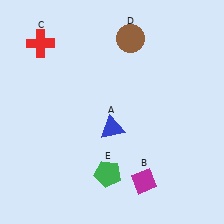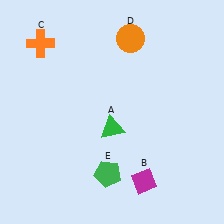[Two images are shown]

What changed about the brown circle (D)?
In Image 1, D is brown. In Image 2, it changed to orange.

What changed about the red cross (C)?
In Image 1, C is red. In Image 2, it changed to orange.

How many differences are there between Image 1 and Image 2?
There are 3 differences between the two images.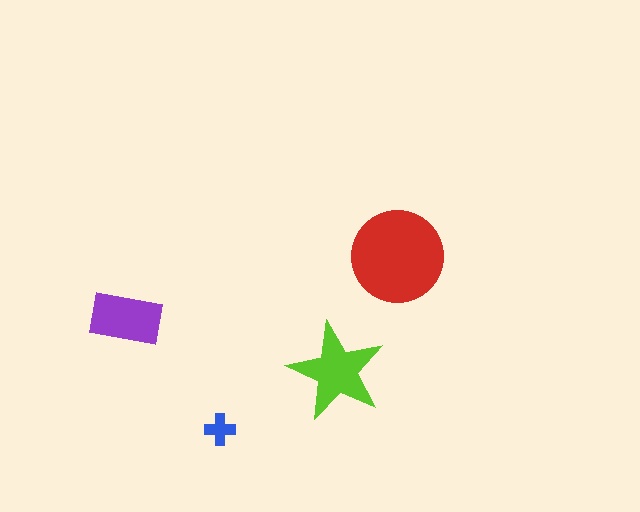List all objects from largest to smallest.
The red circle, the lime star, the purple rectangle, the blue cross.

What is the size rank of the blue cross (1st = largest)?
4th.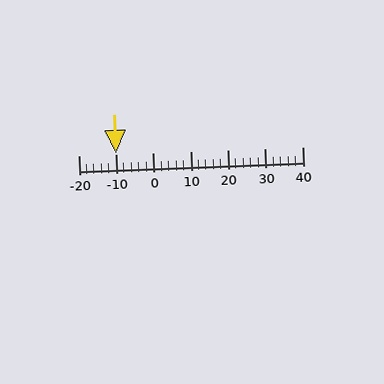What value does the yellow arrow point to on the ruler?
The yellow arrow points to approximately -10.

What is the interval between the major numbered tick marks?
The major tick marks are spaced 10 units apart.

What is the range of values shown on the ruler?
The ruler shows values from -20 to 40.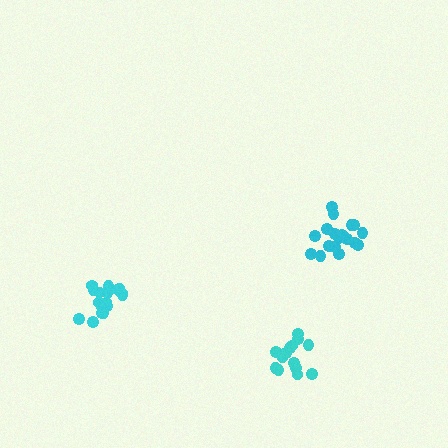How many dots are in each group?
Group 1: 19 dots, Group 2: 14 dots, Group 3: 17 dots (50 total).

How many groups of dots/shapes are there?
There are 3 groups.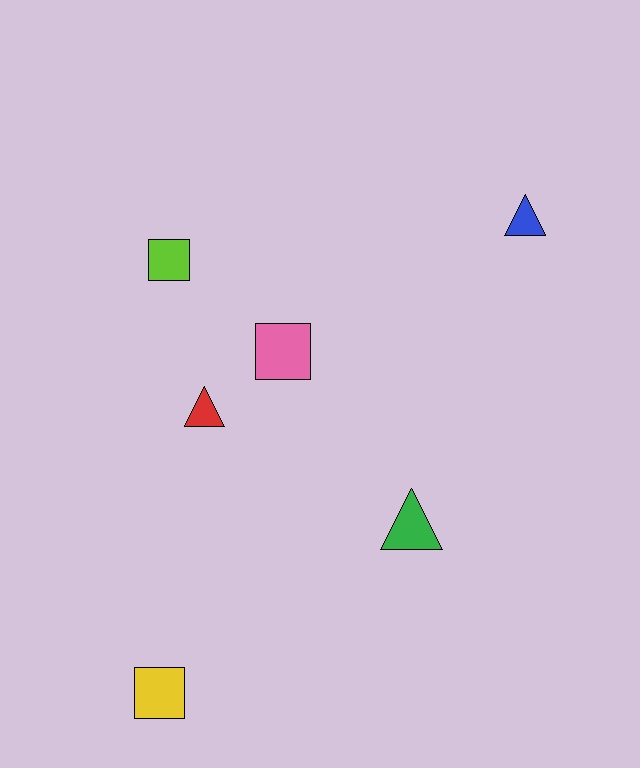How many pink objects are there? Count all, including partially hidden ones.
There is 1 pink object.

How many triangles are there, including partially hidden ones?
There are 3 triangles.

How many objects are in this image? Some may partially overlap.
There are 6 objects.